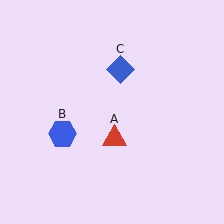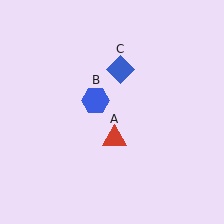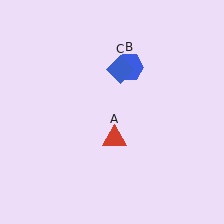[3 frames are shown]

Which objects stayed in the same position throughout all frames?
Red triangle (object A) and blue diamond (object C) remained stationary.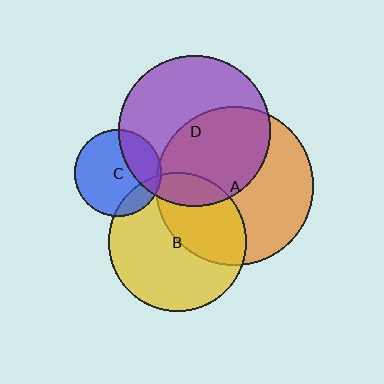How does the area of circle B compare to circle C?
Approximately 2.5 times.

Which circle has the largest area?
Circle A (orange).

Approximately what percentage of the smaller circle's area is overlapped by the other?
Approximately 5%.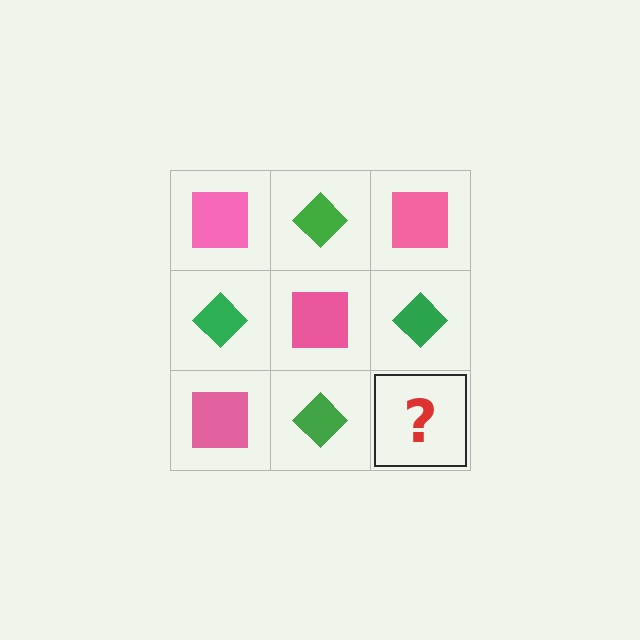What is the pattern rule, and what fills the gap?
The rule is that it alternates pink square and green diamond in a checkerboard pattern. The gap should be filled with a pink square.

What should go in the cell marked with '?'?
The missing cell should contain a pink square.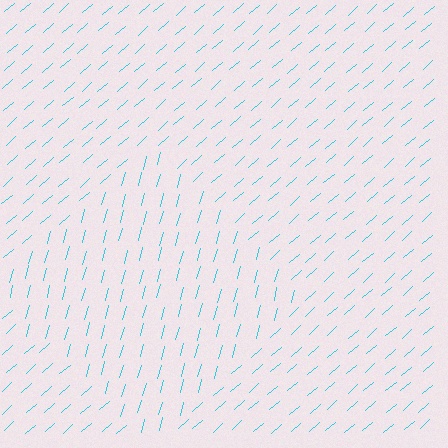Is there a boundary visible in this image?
Yes, there is a texture boundary formed by a change in line orientation.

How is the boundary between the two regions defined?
The boundary is defined purely by a change in line orientation (approximately 34 degrees difference). All lines are the same color and thickness.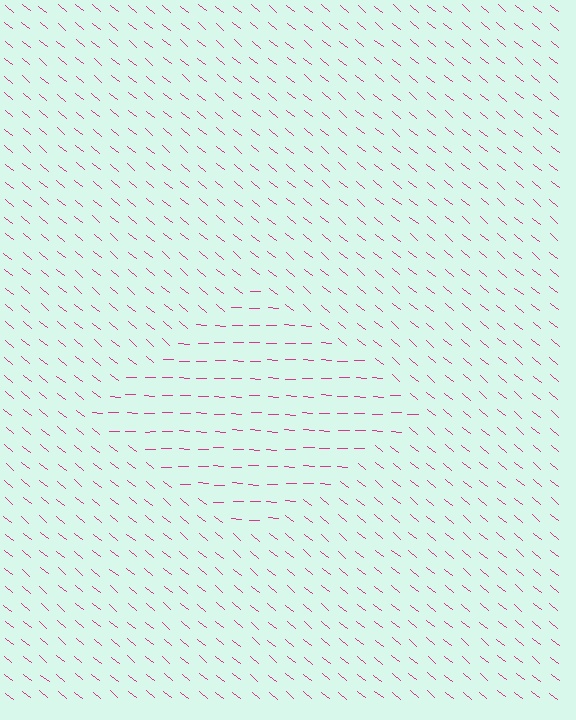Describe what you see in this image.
The image is filled with small magenta line segments. A diamond region in the image has lines oriented differently from the surrounding lines, creating a visible texture boundary.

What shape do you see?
I see a diamond.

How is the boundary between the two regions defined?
The boundary is defined purely by a change in line orientation (approximately 37 degrees difference). All lines are the same color and thickness.